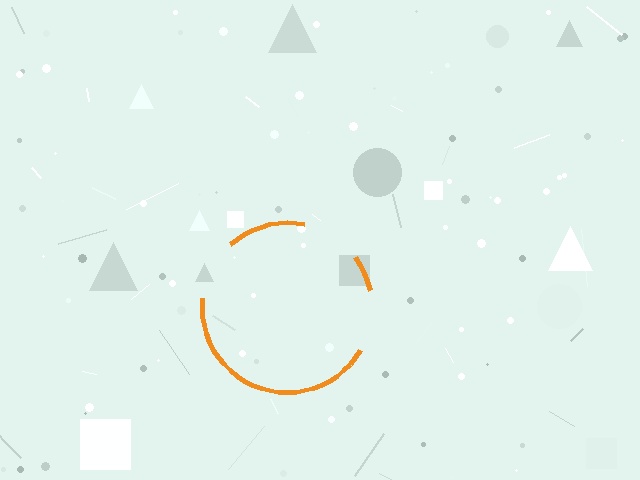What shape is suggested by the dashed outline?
The dashed outline suggests a circle.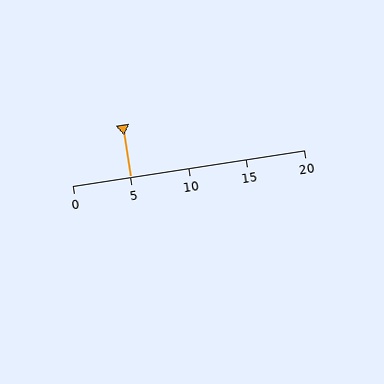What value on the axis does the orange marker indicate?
The marker indicates approximately 5.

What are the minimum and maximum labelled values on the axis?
The axis runs from 0 to 20.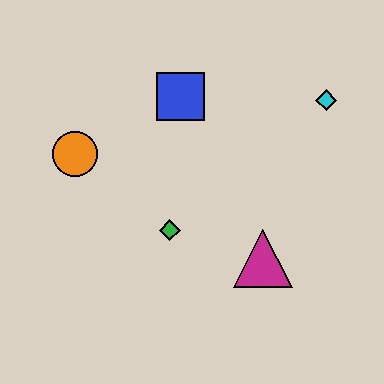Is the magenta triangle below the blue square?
Yes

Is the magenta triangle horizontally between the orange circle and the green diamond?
No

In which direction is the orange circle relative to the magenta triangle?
The orange circle is to the left of the magenta triangle.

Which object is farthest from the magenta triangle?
The orange circle is farthest from the magenta triangle.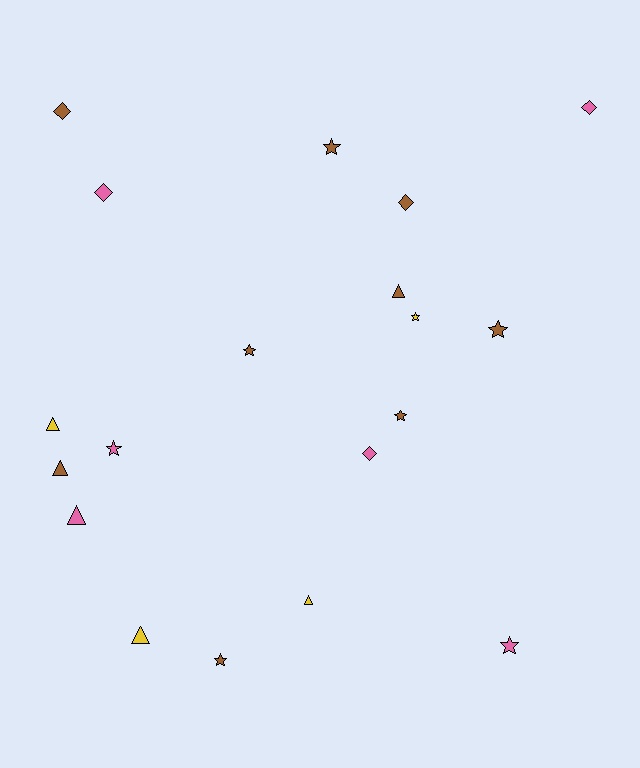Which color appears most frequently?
Brown, with 9 objects.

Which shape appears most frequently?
Star, with 8 objects.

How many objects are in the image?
There are 19 objects.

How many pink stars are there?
There are 2 pink stars.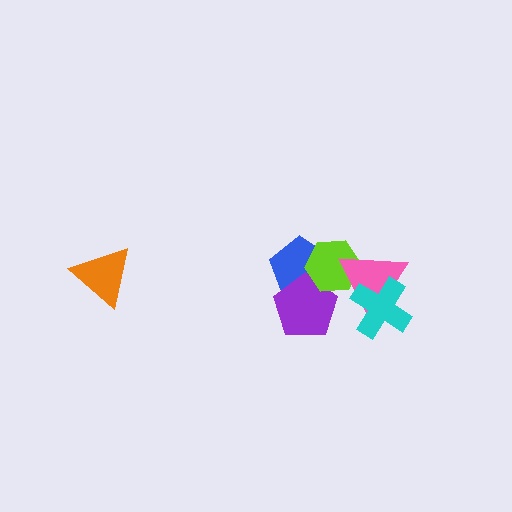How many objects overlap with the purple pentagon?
2 objects overlap with the purple pentagon.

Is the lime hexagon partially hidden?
Yes, it is partially covered by another shape.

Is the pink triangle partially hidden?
Yes, it is partially covered by another shape.